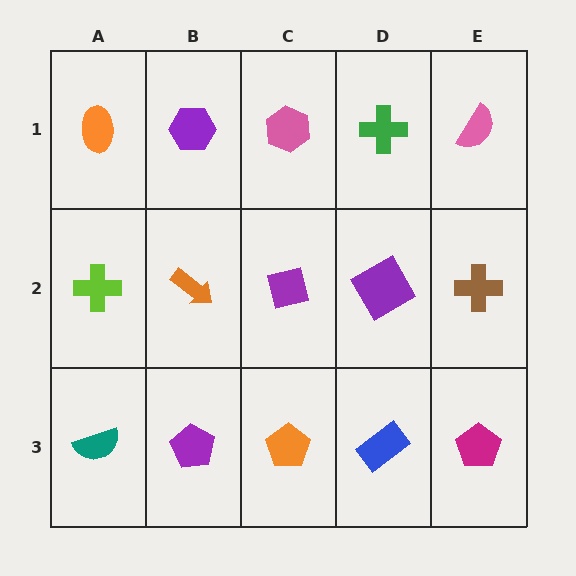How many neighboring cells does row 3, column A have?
2.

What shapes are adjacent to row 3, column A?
A lime cross (row 2, column A), a purple pentagon (row 3, column B).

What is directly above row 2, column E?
A pink semicircle.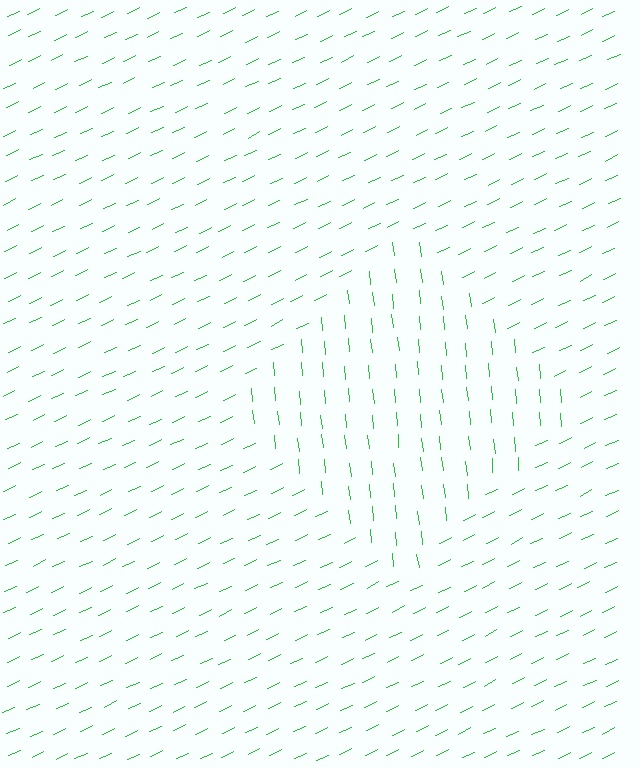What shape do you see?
I see a diamond.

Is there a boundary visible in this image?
Yes, there is a texture boundary formed by a change in line orientation.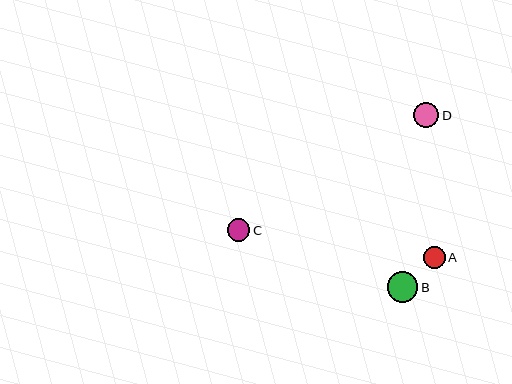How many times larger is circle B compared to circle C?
Circle B is approximately 1.3 times the size of circle C.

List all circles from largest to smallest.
From largest to smallest: B, D, C, A.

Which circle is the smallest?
Circle A is the smallest with a size of approximately 22 pixels.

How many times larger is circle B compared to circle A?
Circle B is approximately 1.4 times the size of circle A.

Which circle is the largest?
Circle B is the largest with a size of approximately 30 pixels.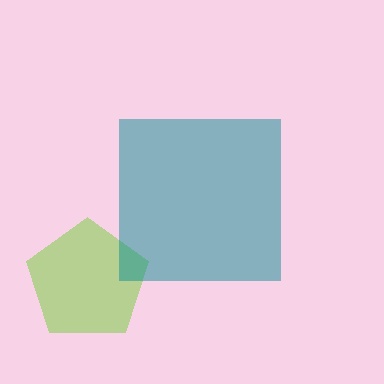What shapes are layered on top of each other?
The layered shapes are: a lime pentagon, a teal square.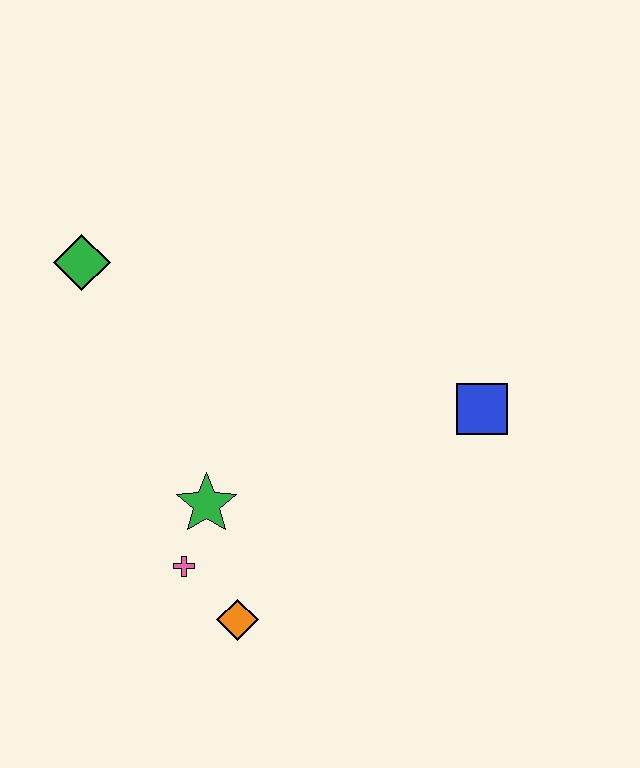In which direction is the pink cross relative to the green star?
The pink cross is below the green star.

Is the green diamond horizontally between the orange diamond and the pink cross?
No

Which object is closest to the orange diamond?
The pink cross is closest to the orange diamond.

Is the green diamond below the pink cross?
No